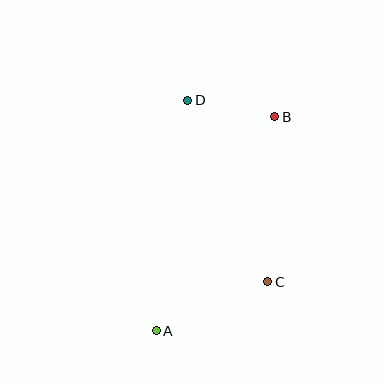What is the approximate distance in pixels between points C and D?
The distance between C and D is approximately 198 pixels.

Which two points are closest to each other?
Points B and D are closest to each other.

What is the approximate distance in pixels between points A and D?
The distance between A and D is approximately 233 pixels.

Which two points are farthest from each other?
Points A and B are farthest from each other.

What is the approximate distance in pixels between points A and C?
The distance between A and C is approximately 122 pixels.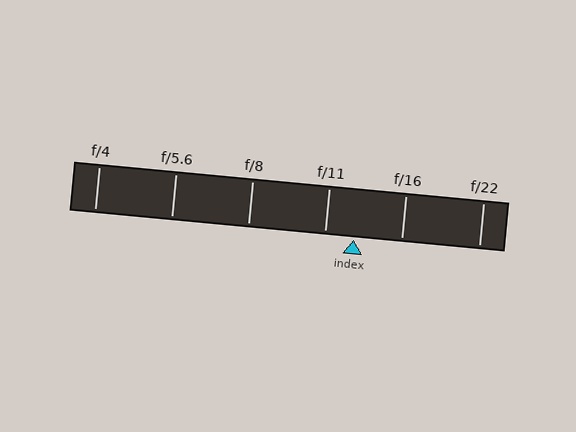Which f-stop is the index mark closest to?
The index mark is closest to f/11.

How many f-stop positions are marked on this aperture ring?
There are 6 f-stop positions marked.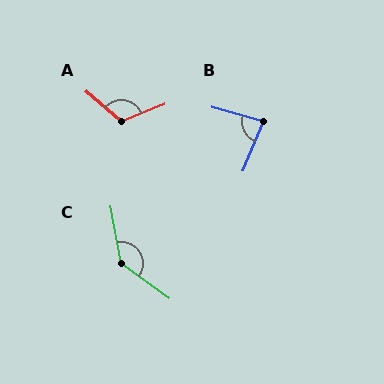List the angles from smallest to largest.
B (84°), A (118°), C (137°).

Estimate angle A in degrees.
Approximately 118 degrees.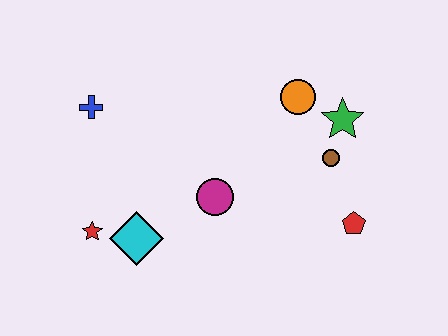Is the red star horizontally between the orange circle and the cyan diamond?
No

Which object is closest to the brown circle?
The green star is closest to the brown circle.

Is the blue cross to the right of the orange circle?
No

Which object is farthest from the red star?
The green star is farthest from the red star.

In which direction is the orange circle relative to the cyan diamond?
The orange circle is to the right of the cyan diamond.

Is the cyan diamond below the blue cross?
Yes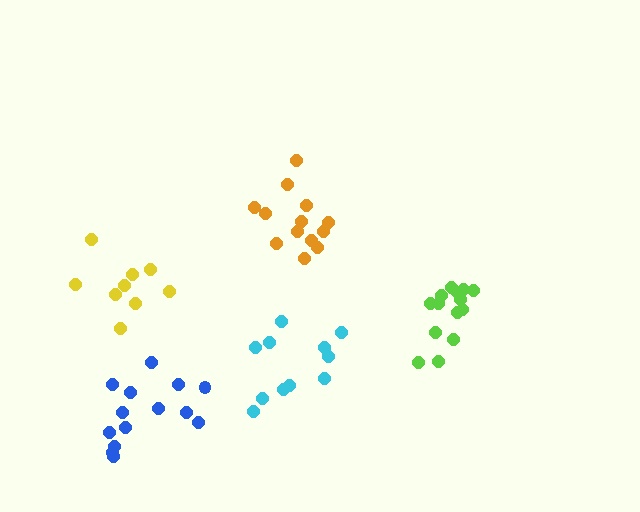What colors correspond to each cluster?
The clusters are colored: cyan, lime, blue, orange, yellow.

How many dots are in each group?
Group 1: 11 dots, Group 2: 14 dots, Group 3: 14 dots, Group 4: 13 dots, Group 5: 9 dots (61 total).